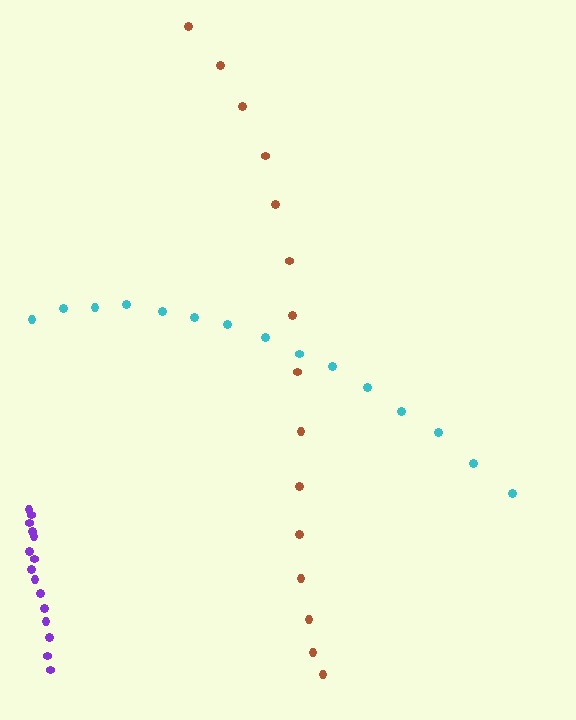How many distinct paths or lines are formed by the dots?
There are 3 distinct paths.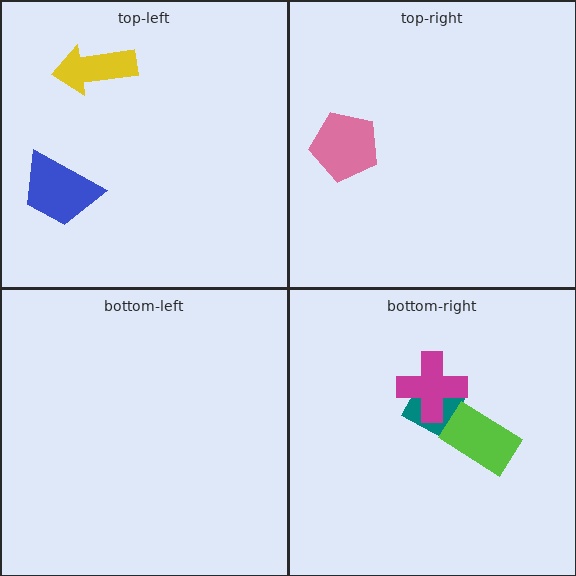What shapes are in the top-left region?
The blue trapezoid, the yellow arrow.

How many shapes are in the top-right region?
1.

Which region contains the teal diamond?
The bottom-right region.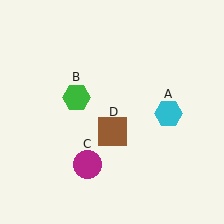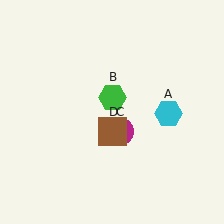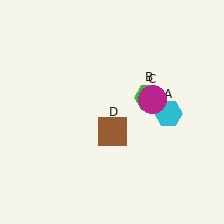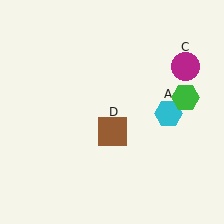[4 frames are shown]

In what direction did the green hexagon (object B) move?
The green hexagon (object B) moved right.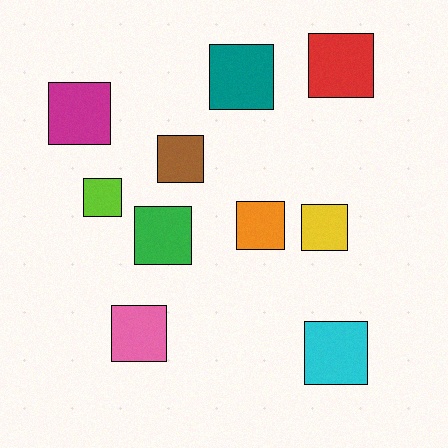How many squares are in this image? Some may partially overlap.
There are 10 squares.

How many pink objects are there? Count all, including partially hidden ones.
There is 1 pink object.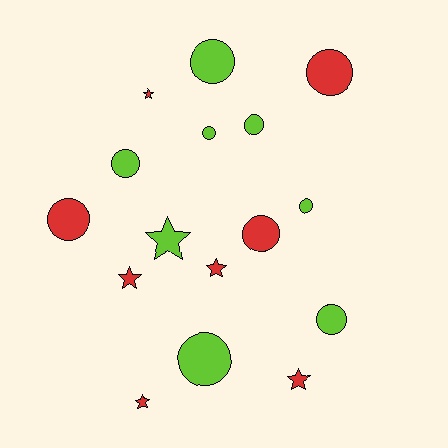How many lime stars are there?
There is 1 lime star.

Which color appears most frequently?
Lime, with 8 objects.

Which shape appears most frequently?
Circle, with 10 objects.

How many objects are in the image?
There are 16 objects.